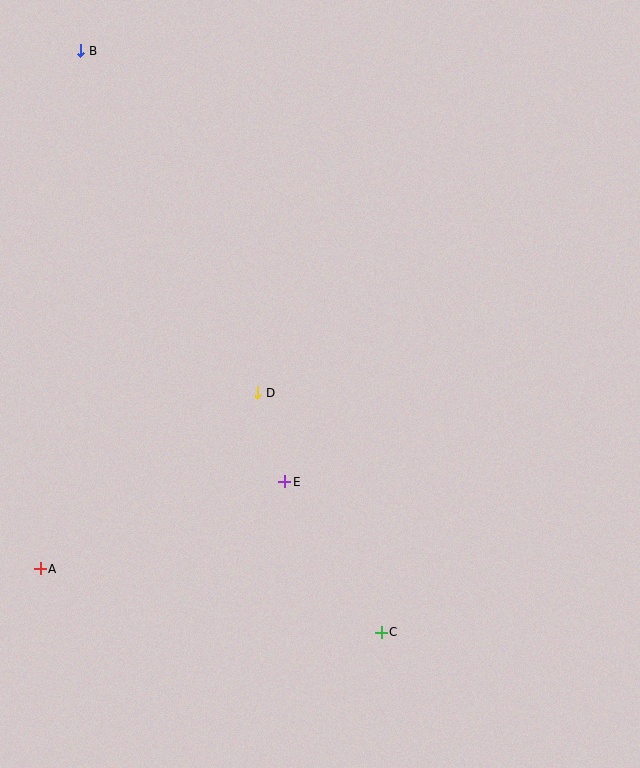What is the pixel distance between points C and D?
The distance between C and D is 270 pixels.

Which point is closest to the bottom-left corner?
Point A is closest to the bottom-left corner.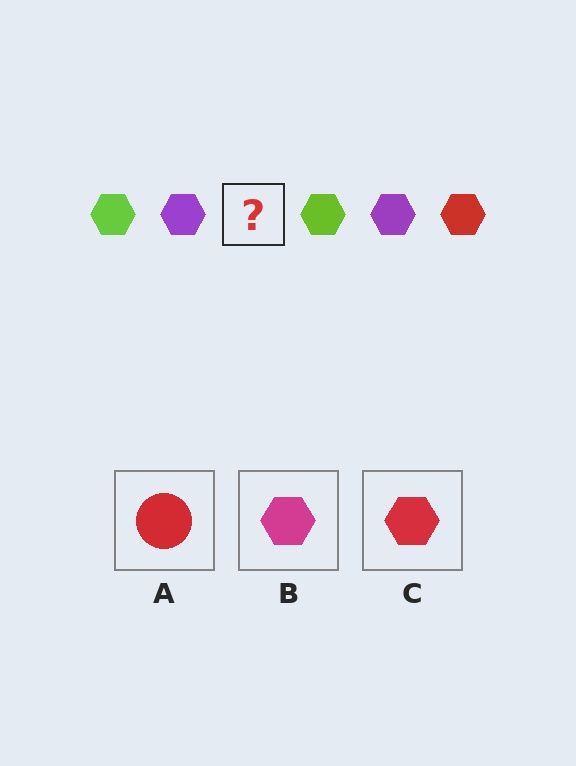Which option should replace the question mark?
Option C.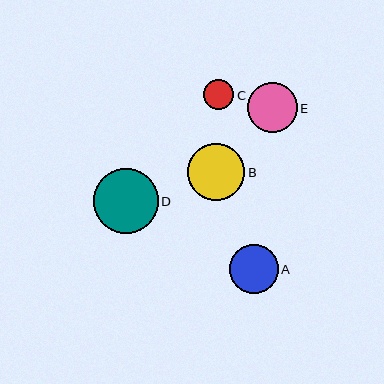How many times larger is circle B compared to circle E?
Circle B is approximately 1.2 times the size of circle E.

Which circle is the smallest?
Circle C is the smallest with a size of approximately 30 pixels.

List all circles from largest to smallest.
From largest to smallest: D, B, E, A, C.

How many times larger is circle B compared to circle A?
Circle B is approximately 1.2 times the size of circle A.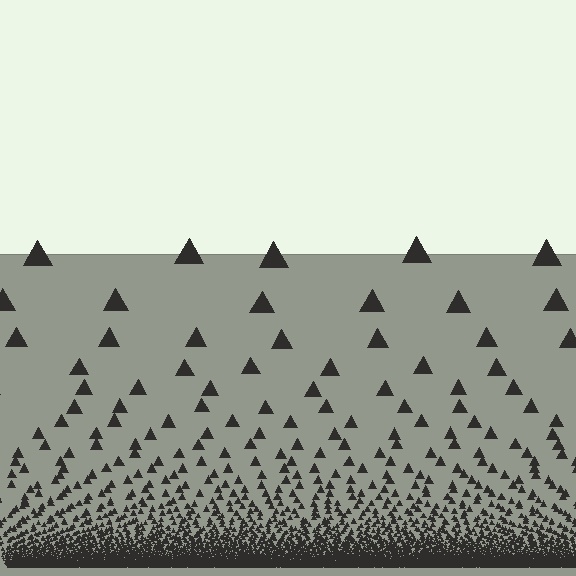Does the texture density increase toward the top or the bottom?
Density increases toward the bottom.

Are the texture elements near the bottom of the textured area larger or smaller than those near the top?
Smaller. The gradient is inverted — elements near the bottom are smaller and denser.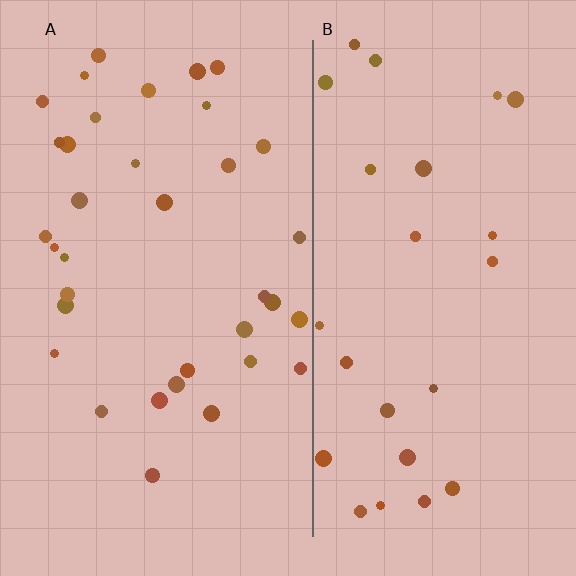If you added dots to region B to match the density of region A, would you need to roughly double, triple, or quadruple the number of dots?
Approximately double.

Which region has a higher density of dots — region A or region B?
A (the left).